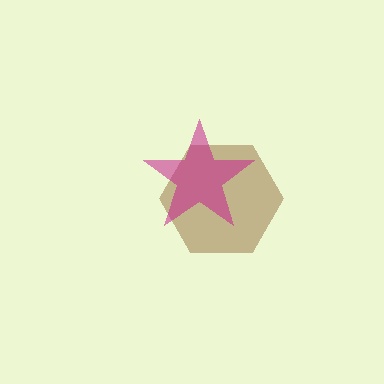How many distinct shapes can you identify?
There are 2 distinct shapes: a brown hexagon, a magenta star.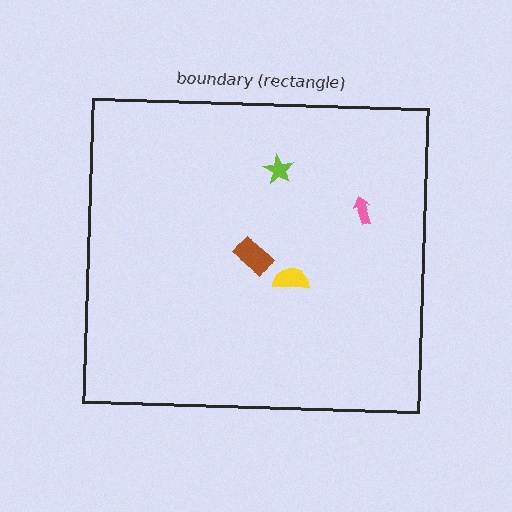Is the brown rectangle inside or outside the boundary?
Inside.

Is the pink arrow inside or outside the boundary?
Inside.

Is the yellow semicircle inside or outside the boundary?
Inside.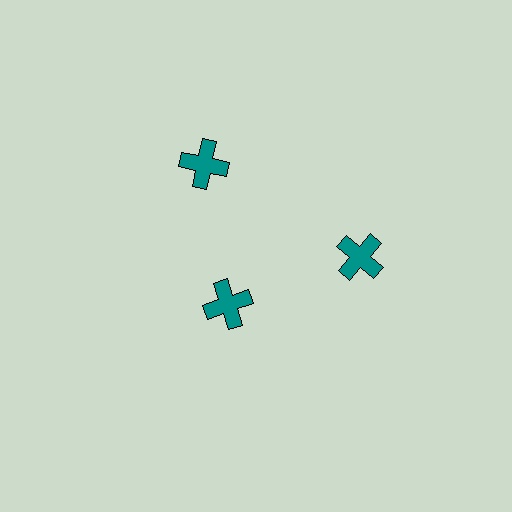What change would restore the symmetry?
The symmetry would be restored by moving it outward, back onto the ring so that all 3 crosses sit at equal angles and equal distance from the center.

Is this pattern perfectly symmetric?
No. The 3 teal crosses are arranged in a ring, but one element near the 7 o'clock position is pulled inward toward the center, breaking the 3-fold rotational symmetry.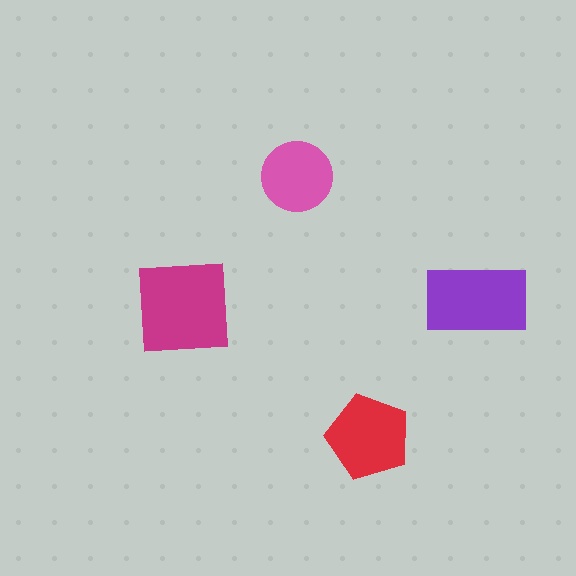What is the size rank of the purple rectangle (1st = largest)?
2nd.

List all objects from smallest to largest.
The pink circle, the red pentagon, the purple rectangle, the magenta square.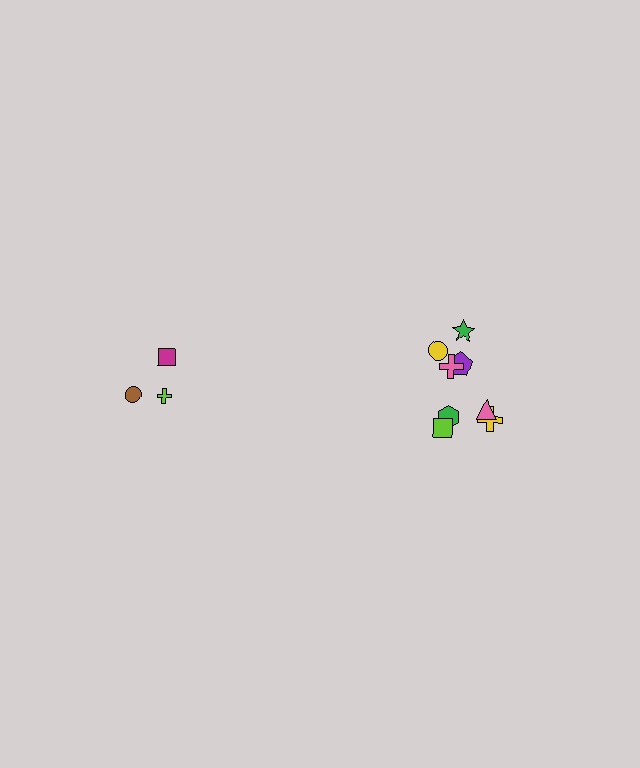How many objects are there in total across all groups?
There are 11 objects.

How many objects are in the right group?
There are 8 objects.